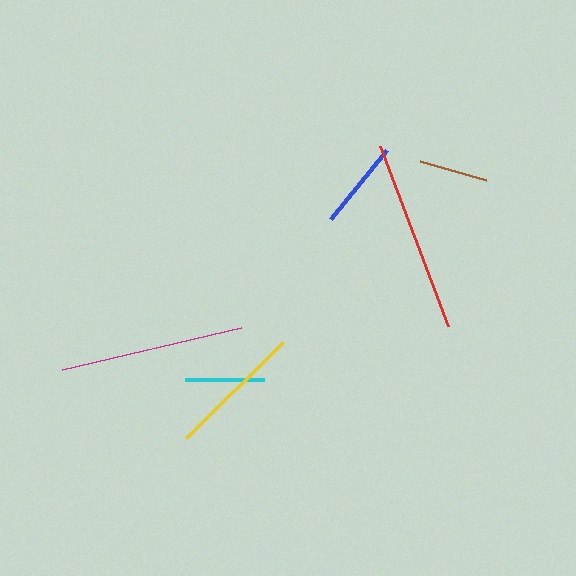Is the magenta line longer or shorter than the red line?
The red line is longer than the magenta line.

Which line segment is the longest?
The red line is the longest at approximately 192 pixels.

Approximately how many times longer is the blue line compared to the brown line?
The blue line is approximately 1.3 times the length of the brown line.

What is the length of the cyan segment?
The cyan segment is approximately 79 pixels long.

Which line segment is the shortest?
The brown line is the shortest at approximately 69 pixels.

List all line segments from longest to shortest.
From longest to shortest: red, magenta, yellow, blue, cyan, brown.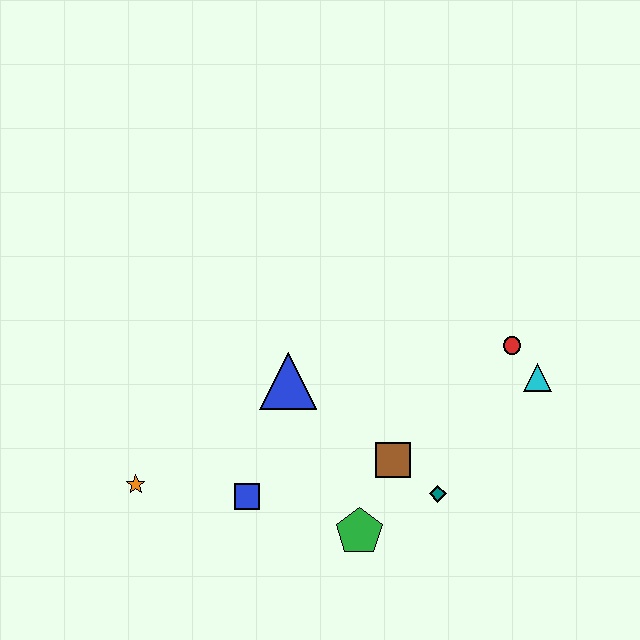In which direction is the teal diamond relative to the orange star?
The teal diamond is to the right of the orange star.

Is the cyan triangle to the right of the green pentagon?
Yes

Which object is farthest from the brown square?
The orange star is farthest from the brown square.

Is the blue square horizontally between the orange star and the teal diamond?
Yes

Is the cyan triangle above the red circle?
No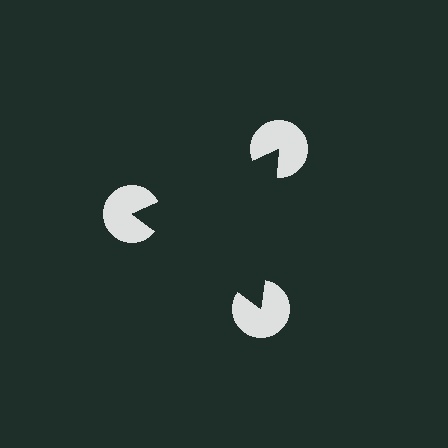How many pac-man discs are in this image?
There are 3 — one at each vertex of the illusory triangle.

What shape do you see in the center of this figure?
An illusory triangle — its edges are inferred from the aligned wedge cuts in the pac-man discs, not physically drawn.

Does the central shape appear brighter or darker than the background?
It typically appears slightly darker than the background, even though no actual brightness change is drawn.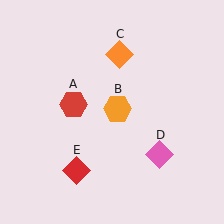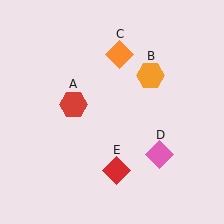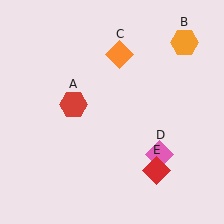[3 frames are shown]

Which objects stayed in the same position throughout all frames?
Red hexagon (object A) and orange diamond (object C) and pink diamond (object D) remained stationary.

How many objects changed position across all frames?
2 objects changed position: orange hexagon (object B), red diamond (object E).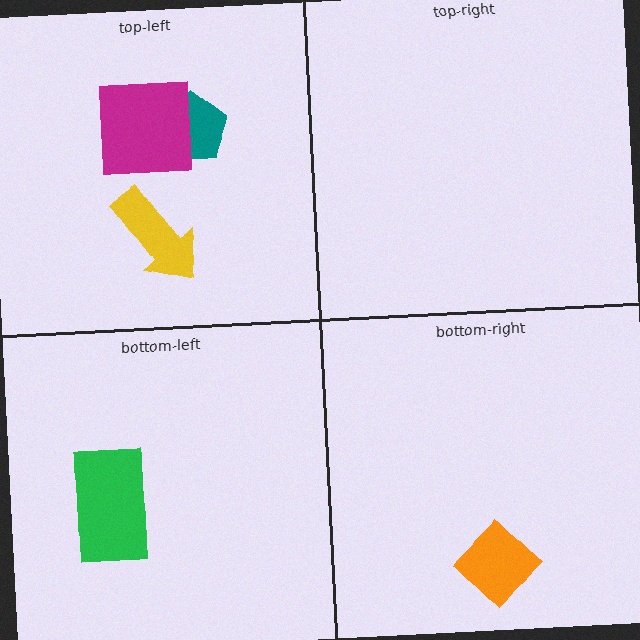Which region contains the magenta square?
The top-left region.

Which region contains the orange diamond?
The bottom-right region.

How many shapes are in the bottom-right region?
1.